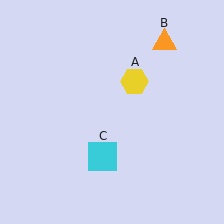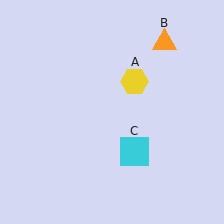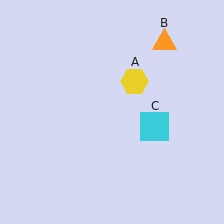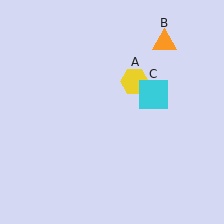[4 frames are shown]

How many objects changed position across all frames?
1 object changed position: cyan square (object C).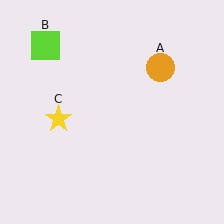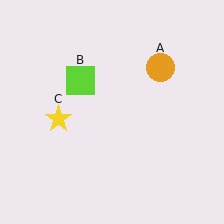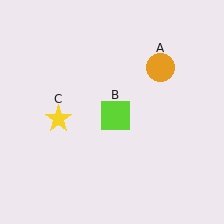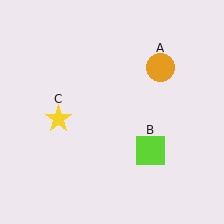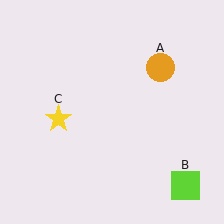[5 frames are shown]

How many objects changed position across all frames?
1 object changed position: lime square (object B).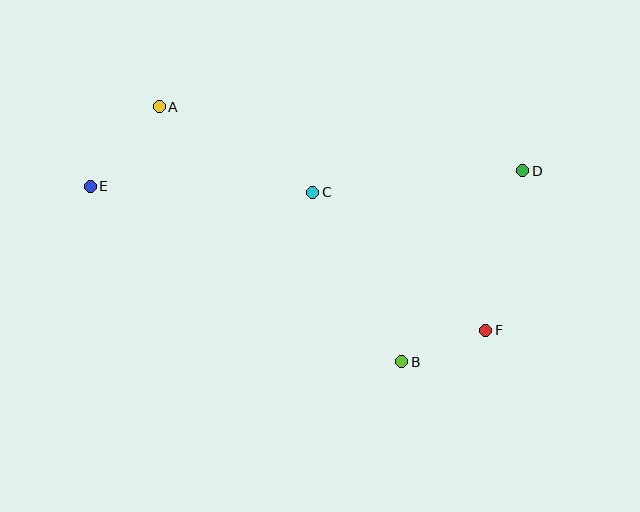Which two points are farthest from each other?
Points D and E are farthest from each other.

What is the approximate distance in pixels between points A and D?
The distance between A and D is approximately 369 pixels.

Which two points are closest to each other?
Points B and F are closest to each other.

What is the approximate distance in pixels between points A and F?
The distance between A and F is approximately 396 pixels.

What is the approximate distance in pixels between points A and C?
The distance between A and C is approximately 176 pixels.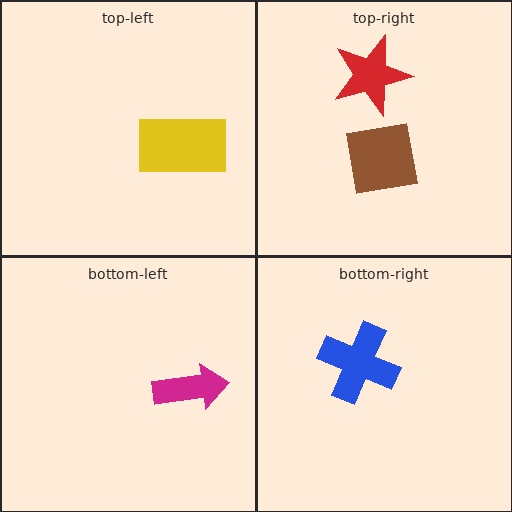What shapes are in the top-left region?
The yellow rectangle.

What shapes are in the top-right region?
The red star, the brown square.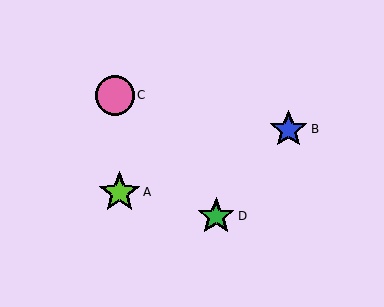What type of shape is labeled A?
Shape A is a lime star.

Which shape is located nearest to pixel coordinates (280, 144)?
The blue star (labeled B) at (289, 129) is nearest to that location.